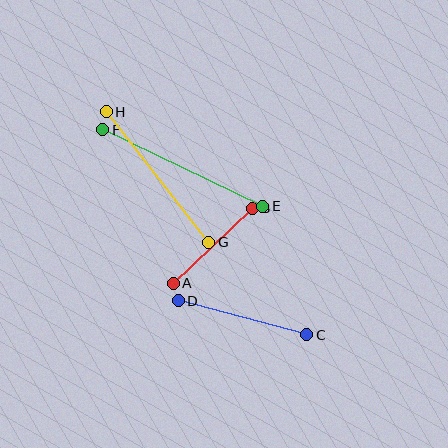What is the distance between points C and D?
The distance is approximately 133 pixels.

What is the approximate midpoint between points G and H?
The midpoint is at approximately (157, 177) pixels.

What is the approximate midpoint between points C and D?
The midpoint is at approximately (242, 318) pixels.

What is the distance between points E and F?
The distance is approximately 177 pixels.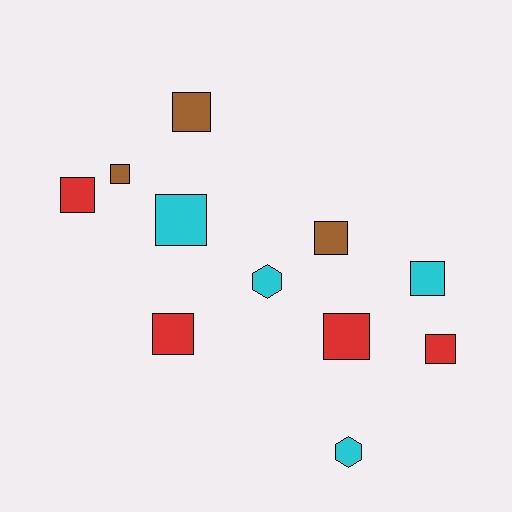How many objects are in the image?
There are 11 objects.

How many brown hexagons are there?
There are no brown hexagons.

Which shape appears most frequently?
Square, with 9 objects.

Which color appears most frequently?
Cyan, with 4 objects.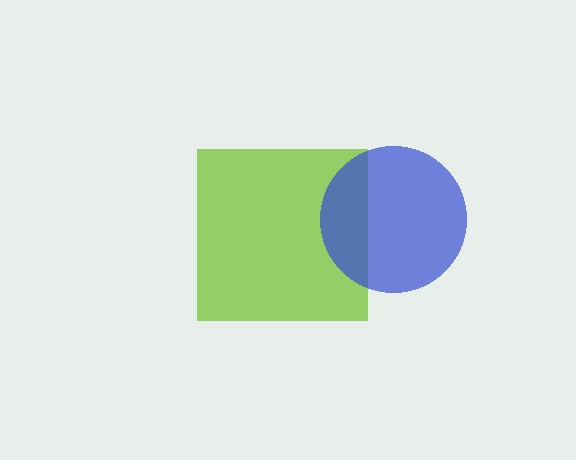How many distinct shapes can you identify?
There are 2 distinct shapes: a lime square, a blue circle.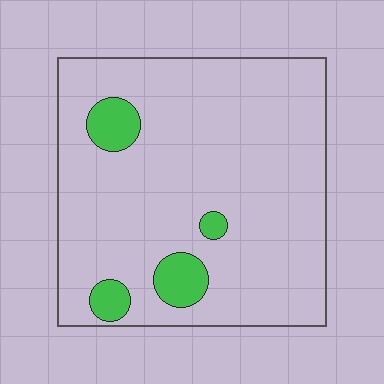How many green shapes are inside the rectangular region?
4.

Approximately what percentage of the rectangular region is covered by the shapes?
Approximately 10%.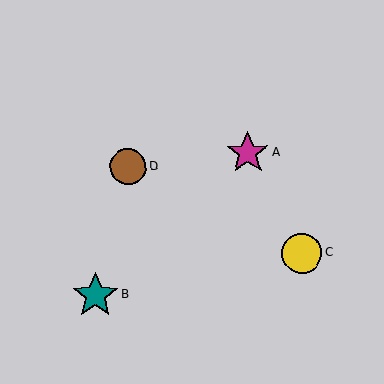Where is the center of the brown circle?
The center of the brown circle is at (128, 167).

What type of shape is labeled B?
Shape B is a teal star.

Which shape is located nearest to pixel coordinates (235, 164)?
The magenta star (labeled A) at (248, 153) is nearest to that location.